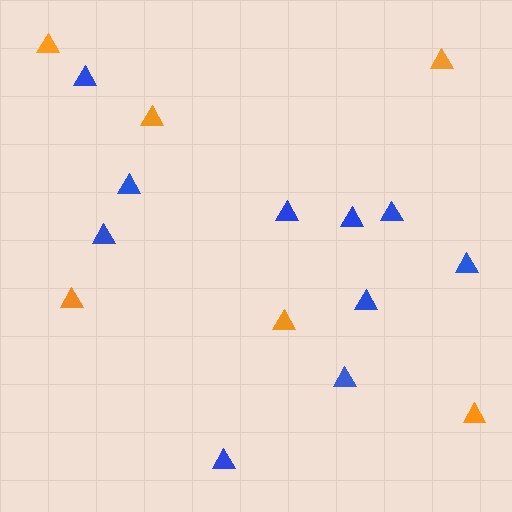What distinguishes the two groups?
There are 2 groups: one group of blue triangles (10) and one group of orange triangles (6).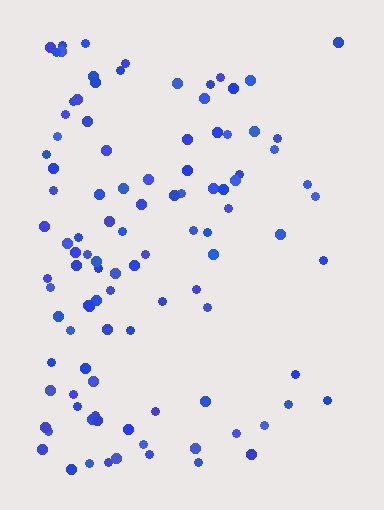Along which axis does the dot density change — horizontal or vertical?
Horizontal.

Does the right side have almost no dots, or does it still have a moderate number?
Still a moderate number, just noticeably fewer than the left.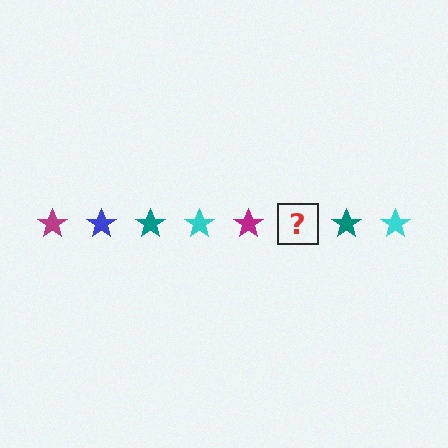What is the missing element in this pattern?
The missing element is a blue star.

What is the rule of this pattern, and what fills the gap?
The rule is that the pattern cycles through magenta, blue, teal, cyan stars. The gap should be filled with a blue star.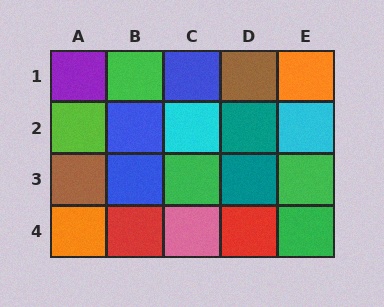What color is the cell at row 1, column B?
Green.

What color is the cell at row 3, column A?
Brown.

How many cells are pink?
1 cell is pink.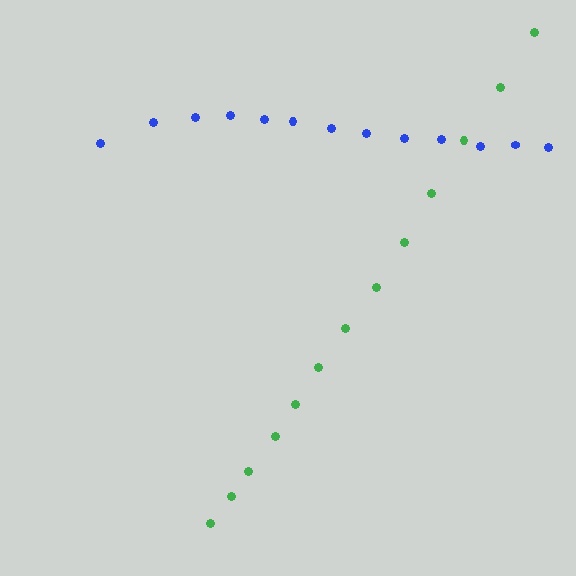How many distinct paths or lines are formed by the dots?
There are 2 distinct paths.